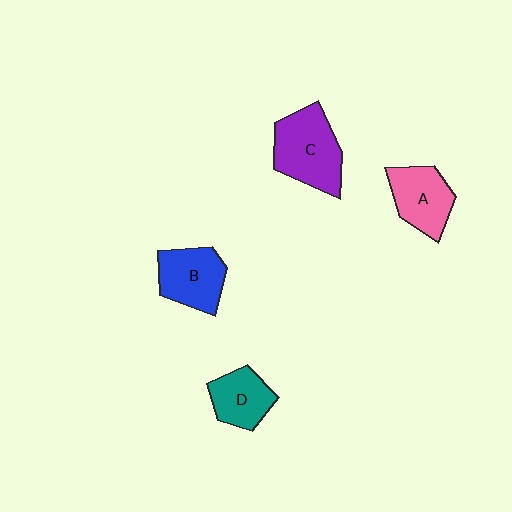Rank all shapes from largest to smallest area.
From largest to smallest: C (purple), B (blue), A (pink), D (teal).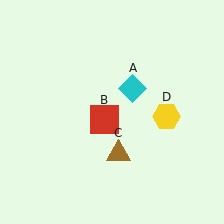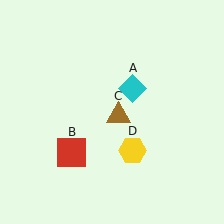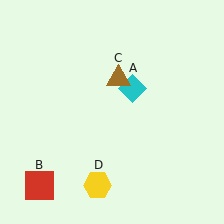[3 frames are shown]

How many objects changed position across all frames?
3 objects changed position: red square (object B), brown triangle (object C), yellow hexagon (object D).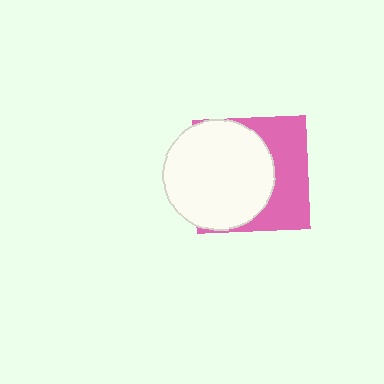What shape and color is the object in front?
The object in front is a white circle.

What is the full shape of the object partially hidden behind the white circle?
The partially hidden object is a pink square.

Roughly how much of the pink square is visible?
A small part of it is visible (roughly 42%).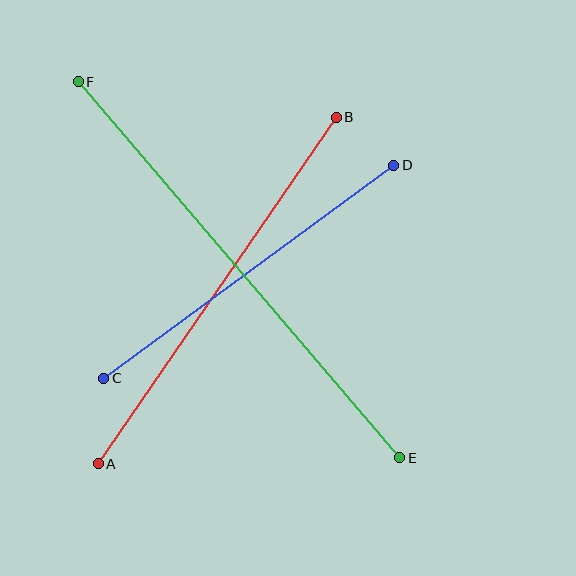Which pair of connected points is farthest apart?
Points E and F are farthest apart.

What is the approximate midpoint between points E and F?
The midpoint is at approximately (239, 270) pixels.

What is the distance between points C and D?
The distance is approximately 360 pixels.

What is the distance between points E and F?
The distance is approximately 495 pixels.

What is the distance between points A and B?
The distance is approximately 420 pixels.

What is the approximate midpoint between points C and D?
The midpoint is at approximately (249, 272) pixels.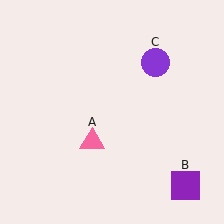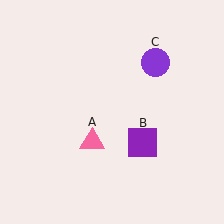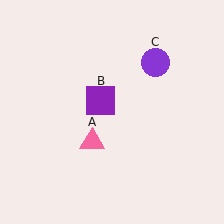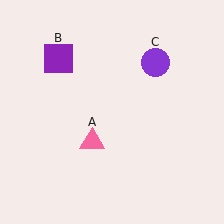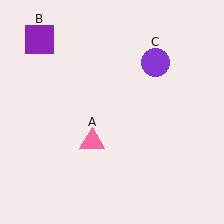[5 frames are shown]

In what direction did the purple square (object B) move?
The purple square (object B) moved up and to the left.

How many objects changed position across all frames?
1 object changed position: purple square (object B).